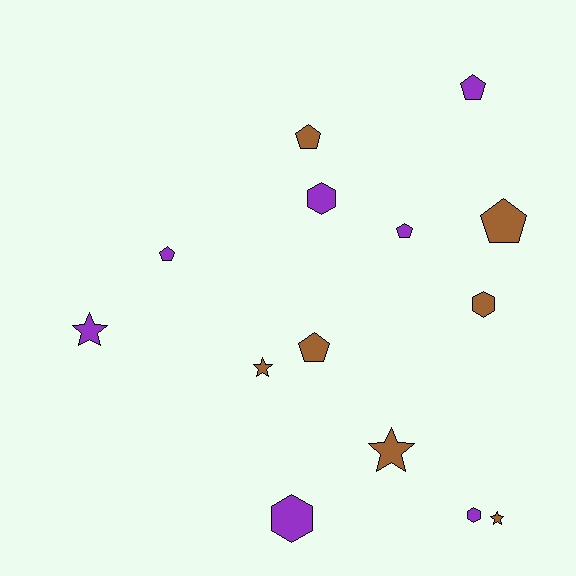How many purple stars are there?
There is 1 purple star.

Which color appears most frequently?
Brown, with 7 objects.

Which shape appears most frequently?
Pentagon, with 6 objects.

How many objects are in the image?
There are 14 objects.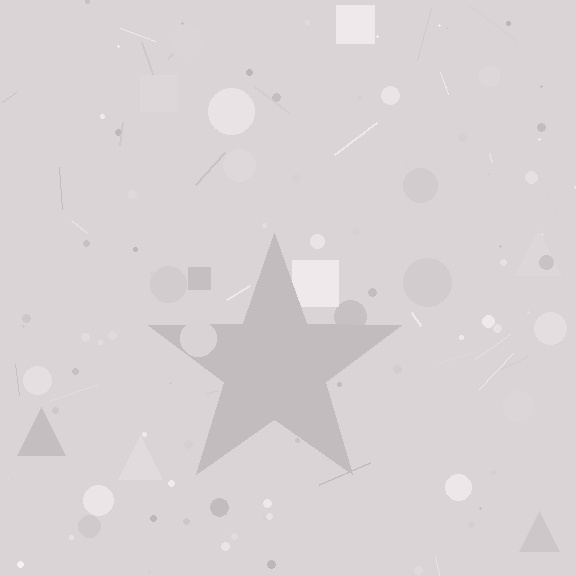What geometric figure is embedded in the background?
A star is embedded in the background.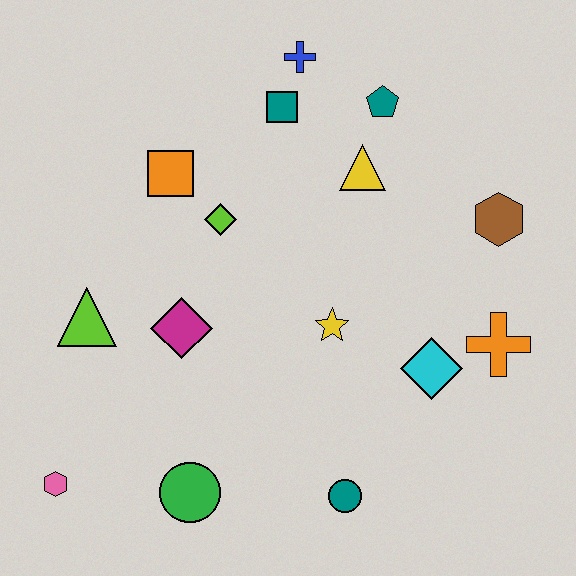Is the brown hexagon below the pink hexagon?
No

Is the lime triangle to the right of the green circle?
No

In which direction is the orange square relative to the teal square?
The orange square is to the left of the teal square.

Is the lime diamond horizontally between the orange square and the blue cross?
Yes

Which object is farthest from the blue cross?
The pink hexagon is farthest from the blue cross.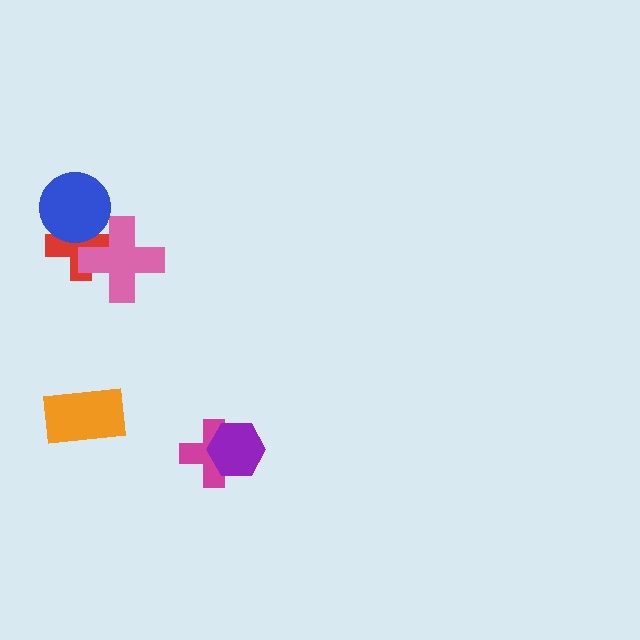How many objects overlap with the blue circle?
2 objects overlap with the blue circle.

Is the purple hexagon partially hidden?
No, no other shape covers it.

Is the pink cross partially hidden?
Yes, it is partially covered by another shape.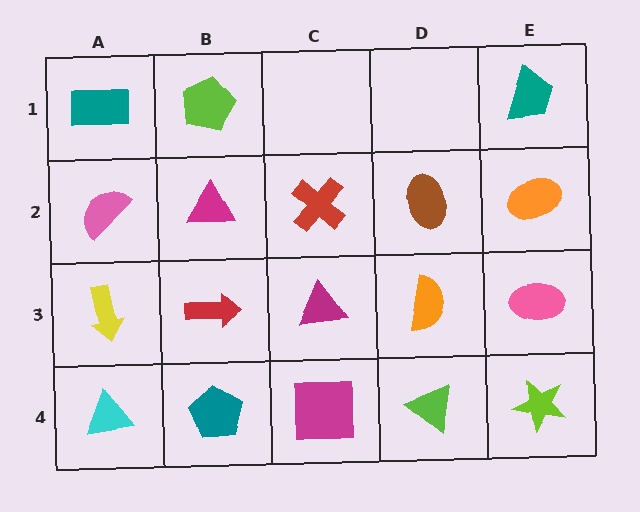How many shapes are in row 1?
3 shapes.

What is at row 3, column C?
A magenta triangle.